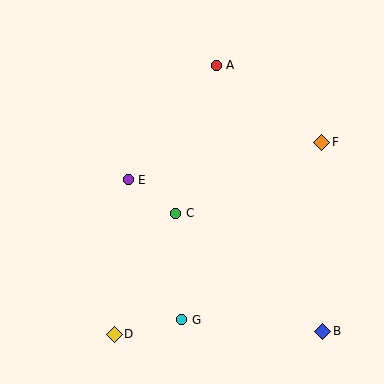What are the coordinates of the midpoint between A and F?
The midpoint between A and F is at (269, 104).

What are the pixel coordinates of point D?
Point D is at (114, 334).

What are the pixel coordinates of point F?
Point F is at (322, 142).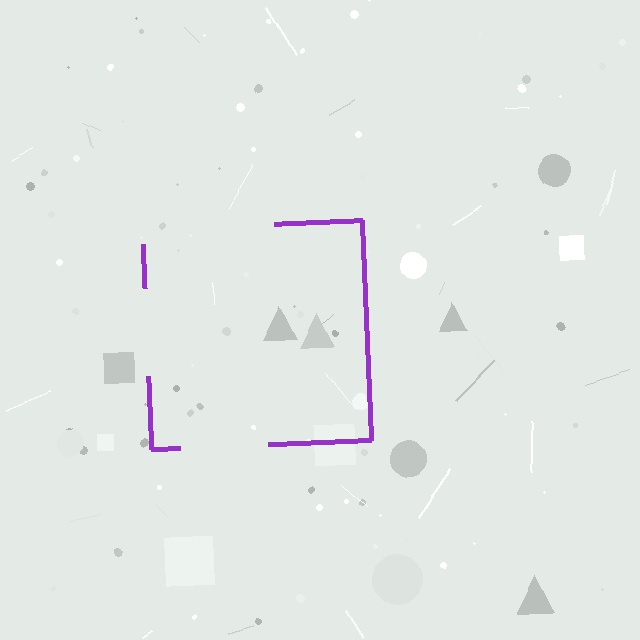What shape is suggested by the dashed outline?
The dashed outline suggests a square.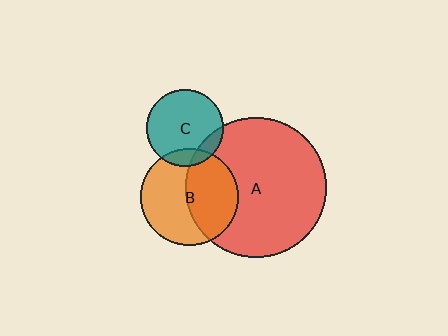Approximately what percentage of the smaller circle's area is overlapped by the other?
Approximately 15%.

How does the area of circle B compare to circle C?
Approximately 1.6 times.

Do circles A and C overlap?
Yes.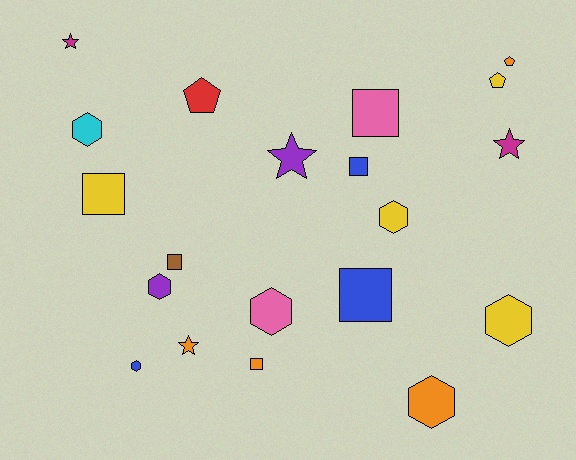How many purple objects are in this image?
There are 2 purple objects.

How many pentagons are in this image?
There are 3 pentagons.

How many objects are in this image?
There are 20 objects.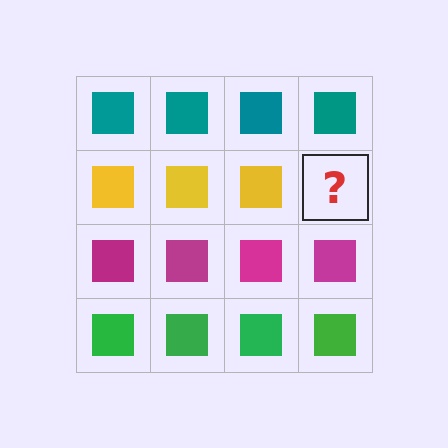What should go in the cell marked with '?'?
The missing cell should contain a yellow square.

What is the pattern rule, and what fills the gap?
The rule is that each row has a consistent color. The gap should be filled with a yellow square.